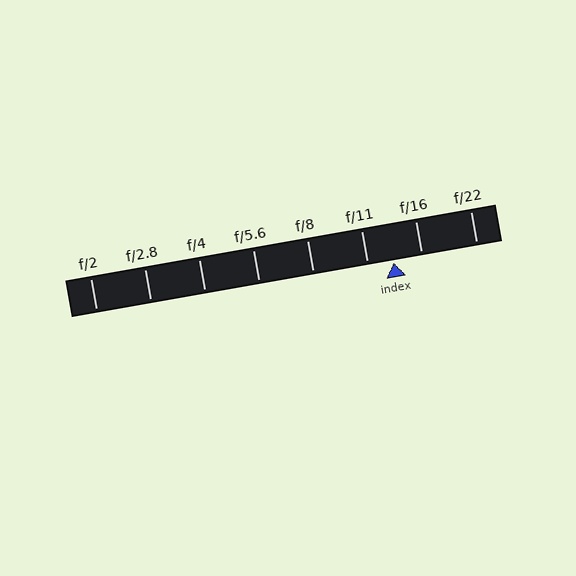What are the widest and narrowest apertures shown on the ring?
The widest aperture shown is f/2 and the narrowest is f/22.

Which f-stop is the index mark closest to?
The index mark is closest to f/11.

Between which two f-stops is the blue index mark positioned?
The index mark is between f/11 and f/16.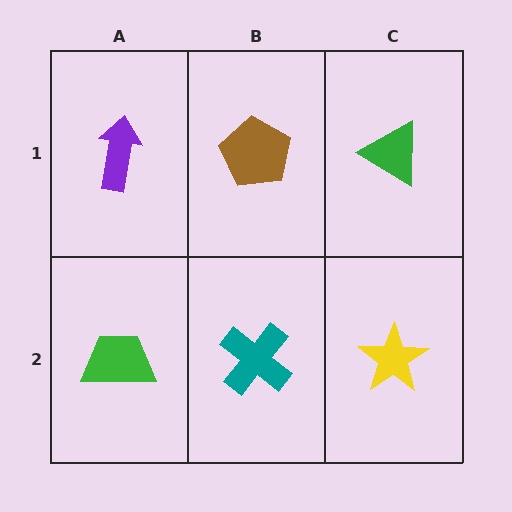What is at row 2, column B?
A teal cross.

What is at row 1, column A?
A purple arrow.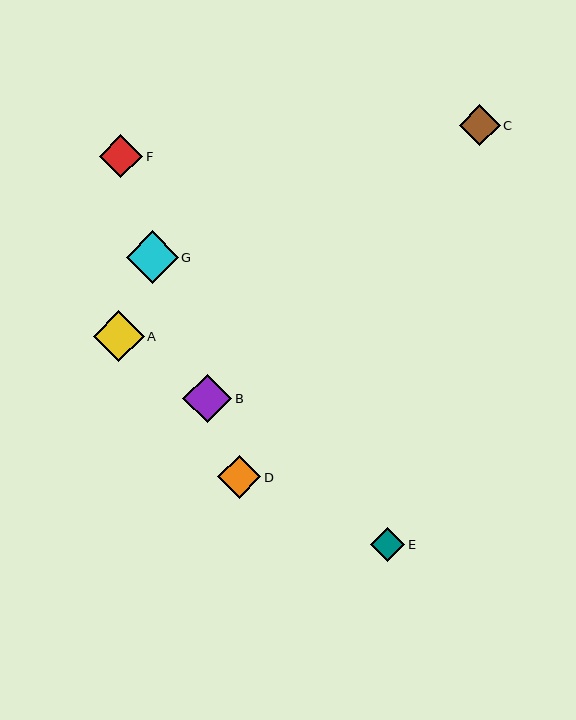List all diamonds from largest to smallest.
From largest to smallest: G, A, B, F, D, C, E.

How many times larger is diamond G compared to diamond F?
Diamond G is approximately 1.2 times the size of diamond F.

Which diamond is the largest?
Diamond G is the largest with a size of approximately 52 pixels.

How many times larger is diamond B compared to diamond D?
Diamond B is approximately 1.1 times the size of diamond D.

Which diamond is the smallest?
Diamond E is the smallest with a size of approximately 34 pixels.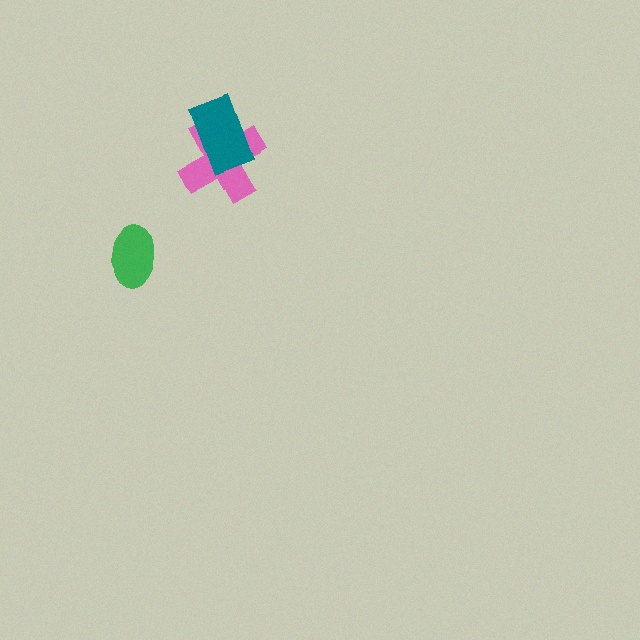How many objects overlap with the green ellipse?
0 objects overlap with the green ellipse.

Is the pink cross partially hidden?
Yes, it is partially covered by another shape.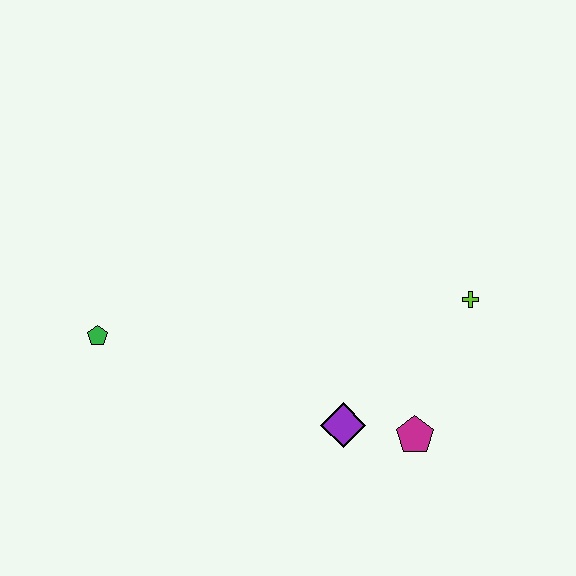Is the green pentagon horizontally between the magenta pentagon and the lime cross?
No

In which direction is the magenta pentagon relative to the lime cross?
The magenta pentagon is below the lime cross.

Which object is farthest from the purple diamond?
The green pentagon is farthest from the purple diamond.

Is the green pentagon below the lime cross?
Yes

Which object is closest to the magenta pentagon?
The purple diamond is closest to the magenta pentagon.